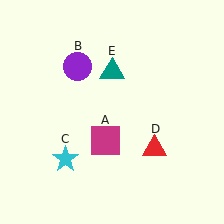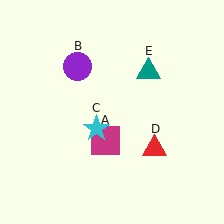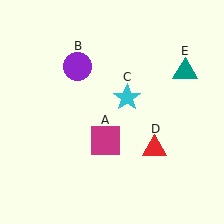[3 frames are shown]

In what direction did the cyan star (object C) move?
The cyan star (object C) moved up and to the right.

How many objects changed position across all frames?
2 objects changed position: cyan star (object C), teal triangle (object E).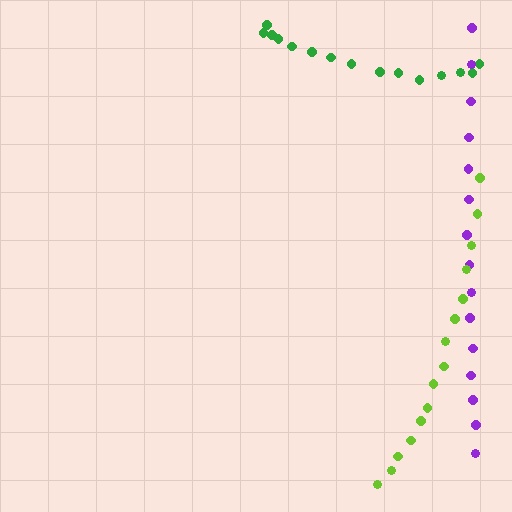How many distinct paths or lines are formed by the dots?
There are 3 distinct paths.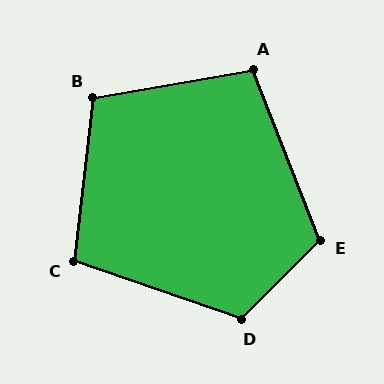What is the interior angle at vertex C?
Approximately 103 degrees (obtuse).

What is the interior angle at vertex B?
Approximately 107 degrees (obtuse).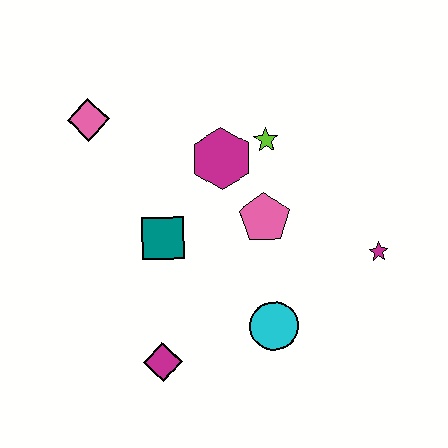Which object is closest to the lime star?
The magenta hexagon is closest to the lime star.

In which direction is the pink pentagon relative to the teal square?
The pink pentagon is to the right of the teal square.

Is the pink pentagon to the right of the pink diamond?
Yes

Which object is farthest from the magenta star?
The pink diamond is farthest from the magenta star.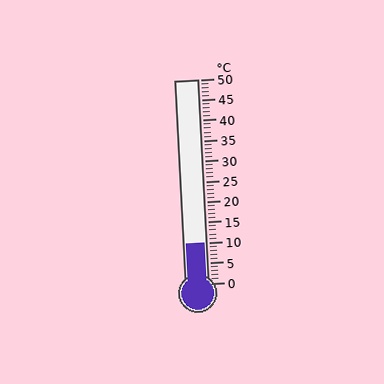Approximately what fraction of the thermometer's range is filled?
The thermometer is filled to approximately 20% of its range.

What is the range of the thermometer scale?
The thermometer scale ranges from 0°C to 50°C.